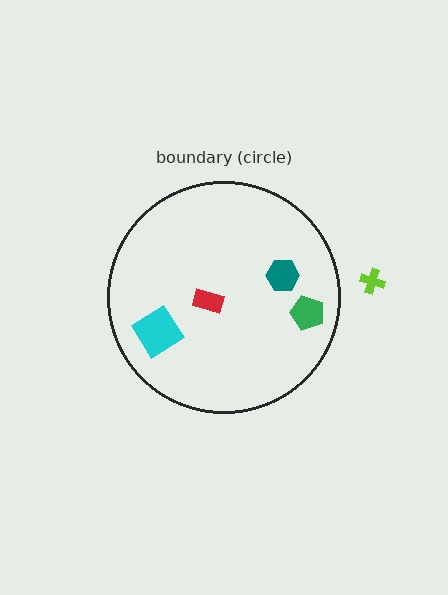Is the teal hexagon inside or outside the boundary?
Inside.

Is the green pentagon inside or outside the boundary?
Inside.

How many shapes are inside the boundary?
4 inside, 1 outside.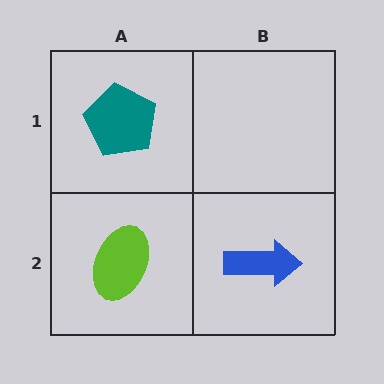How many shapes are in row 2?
2 shapes.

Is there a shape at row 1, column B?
No, that cell is empty.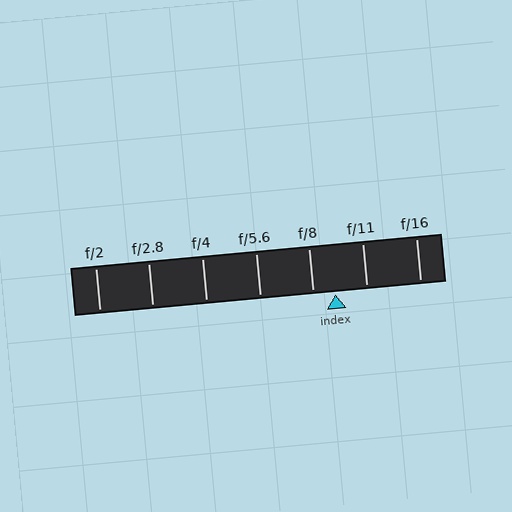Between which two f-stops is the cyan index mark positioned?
The index mark is between f/8 and f/11.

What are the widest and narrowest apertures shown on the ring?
The widest aperture shown is f/2 and the narrowest is f/16.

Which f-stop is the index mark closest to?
The index mark is closest to f/8.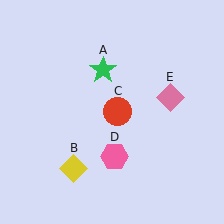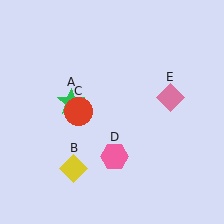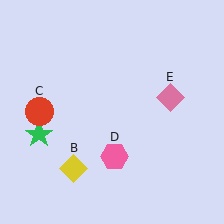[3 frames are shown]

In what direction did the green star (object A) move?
The green star (object A) moved down and to the left.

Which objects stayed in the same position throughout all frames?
Yellow diamond (object B) and pink hexagon (object D) and pink diamond (object E) remained stationary.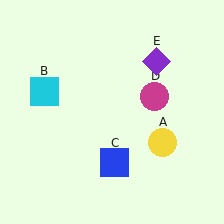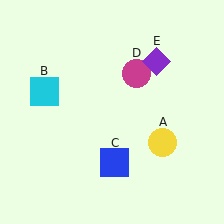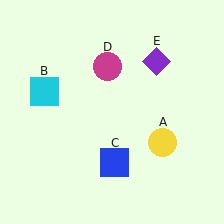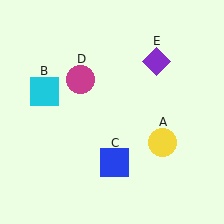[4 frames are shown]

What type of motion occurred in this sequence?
The magenta circle (object D) rotated counterclockwise around the center of the scene.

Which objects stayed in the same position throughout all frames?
Yellow circle (object A) and cyan square (object B) and blue square (object C) and purple diamond (object E) remained stationary.